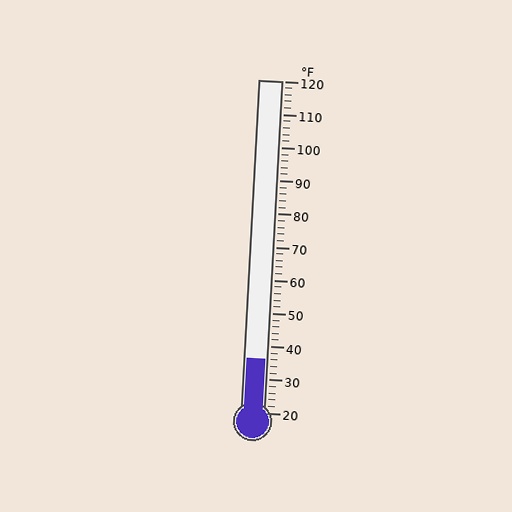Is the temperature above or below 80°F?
The temperature is below 80°F.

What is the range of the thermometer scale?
The thermometer scale ranges from 20°F to 120°F.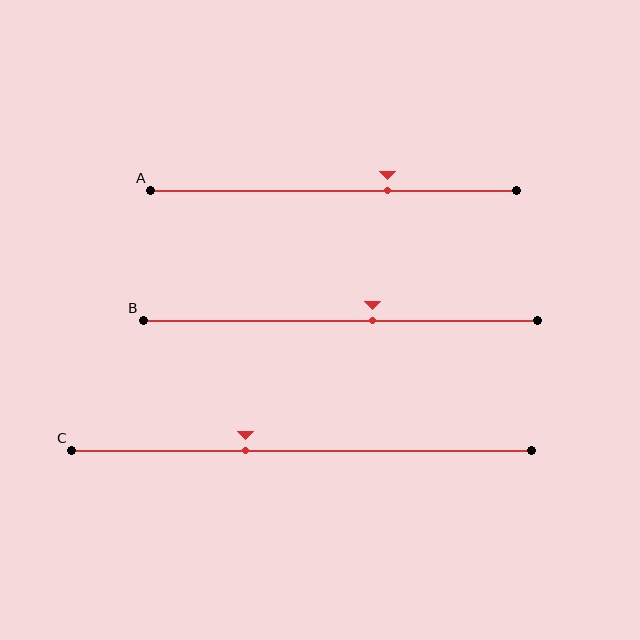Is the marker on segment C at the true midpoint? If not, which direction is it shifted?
No, the marker on segment C is shifted to the left by about 12% of the segment length.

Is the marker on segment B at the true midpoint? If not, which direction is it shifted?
No, the marker on segment B is shifted to the right by about 8% of the segment length.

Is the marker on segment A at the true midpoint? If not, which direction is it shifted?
No, the marker on segment A is shifted to the right by about 15% of the segment length.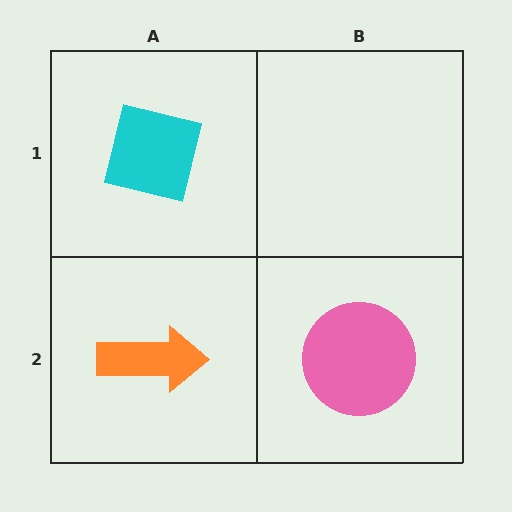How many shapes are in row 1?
1 shape.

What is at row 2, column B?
A pink circle.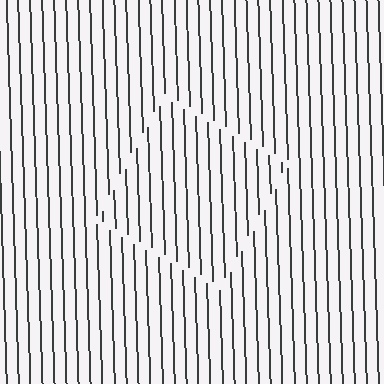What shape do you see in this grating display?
An illusory square. The interior of the shape contains the same grating, shifted by half a period — the contour is defined by the phase discontinuity where line-ends from the inner and outer gratings abut.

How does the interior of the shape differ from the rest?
The interior of the shape contains the same grating, shifted by half a period — the contour is defined by the phase discontinuity where line-ends from the inner and outer gratings abut.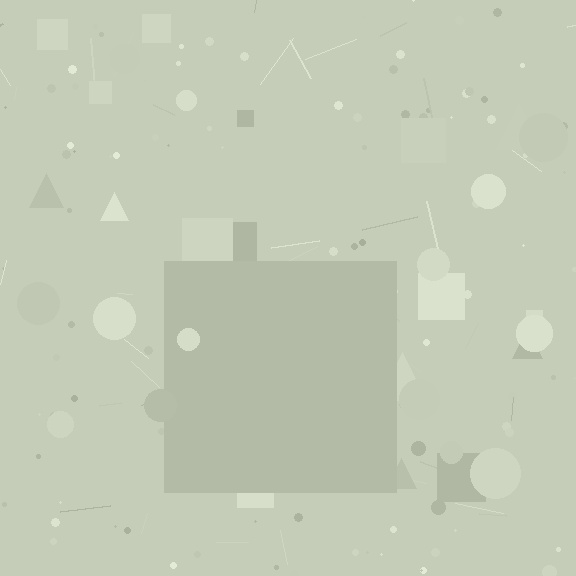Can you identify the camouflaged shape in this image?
The camouflaged shape is a square.